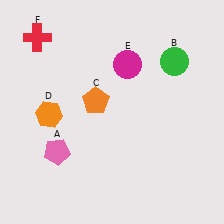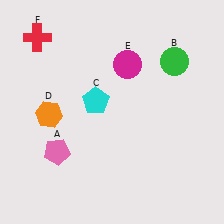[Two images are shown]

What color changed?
The pentagon (C) changed from orange in Image 1 to cyan in Image 2.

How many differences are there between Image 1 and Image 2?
There is 1 difference between the two images.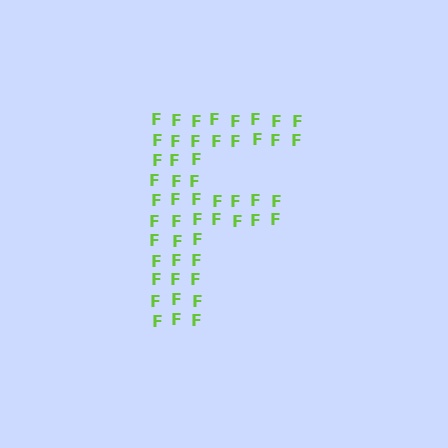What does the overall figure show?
The overall figure shows the letter F.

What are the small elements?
The small elements are letter F's.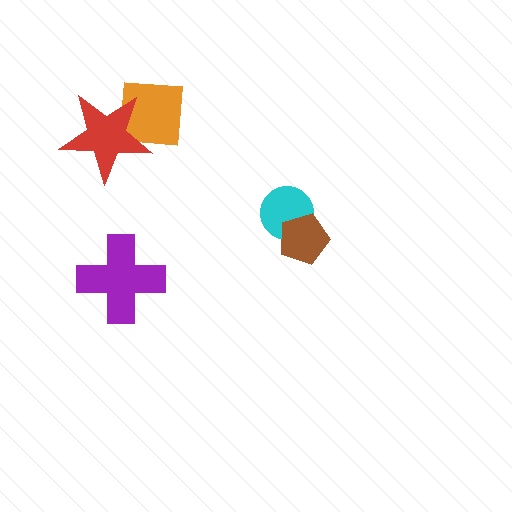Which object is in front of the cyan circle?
The brown pentagon is in front of the cyan circle.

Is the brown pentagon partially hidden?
No, no other shape covers it.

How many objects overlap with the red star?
1 object overlaps with the red star.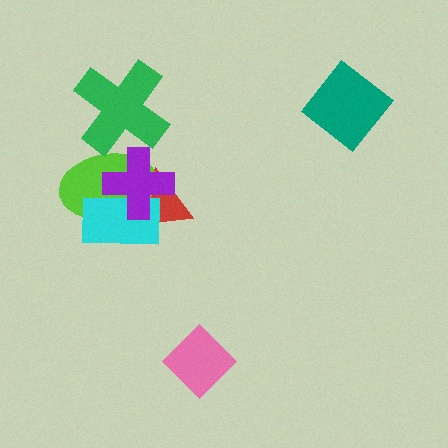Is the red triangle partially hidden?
Yes, it is partially covered by another shape.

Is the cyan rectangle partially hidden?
Yes, it is partially covered by another shape.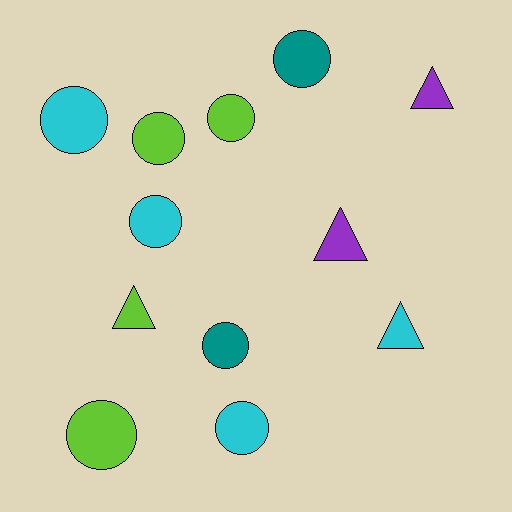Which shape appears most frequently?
Circle, with 8 objects.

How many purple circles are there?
There are no purple circles.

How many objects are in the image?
There are 12 objects.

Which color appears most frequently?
Cyan, with 4 objects.